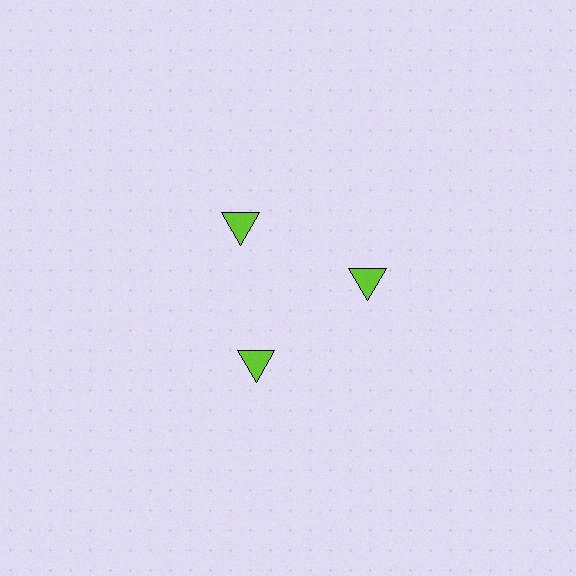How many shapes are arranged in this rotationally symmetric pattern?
There are 3 shapes, arranged in 3 groups of 1.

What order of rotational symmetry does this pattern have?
This pattern has 3-fold rotational symmetry.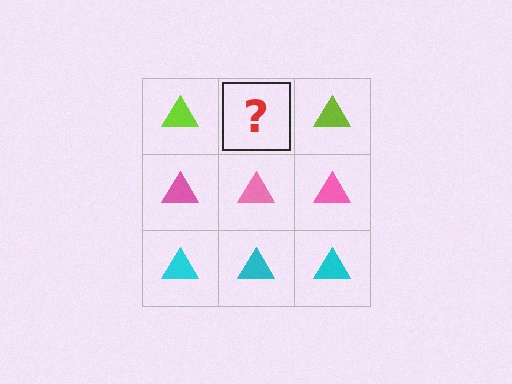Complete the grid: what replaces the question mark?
The question mark should be replaced with a lime triangle.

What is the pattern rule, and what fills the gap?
The rule is that each row has a consistent color. The gap should be filled with a lime triangle.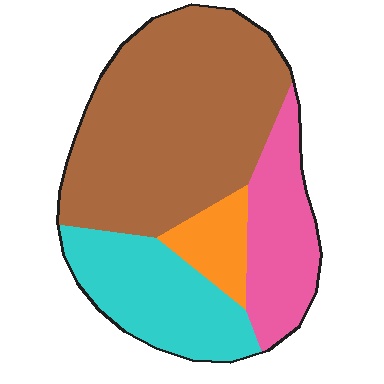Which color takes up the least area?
Orange, at roughly 10%.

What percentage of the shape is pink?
Pink covers about 20% of the shape.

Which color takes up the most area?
Brown, at roughly 50%.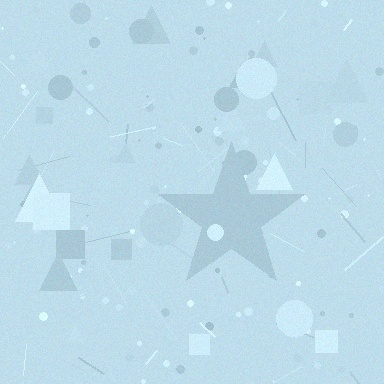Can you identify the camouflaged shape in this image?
The camouflaged shape is a star.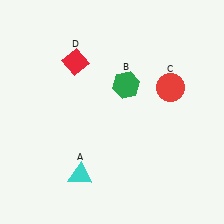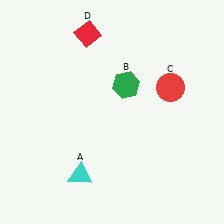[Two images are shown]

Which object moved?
The red diamond (D) moved up.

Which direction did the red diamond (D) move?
The red diamond (D) moved up.